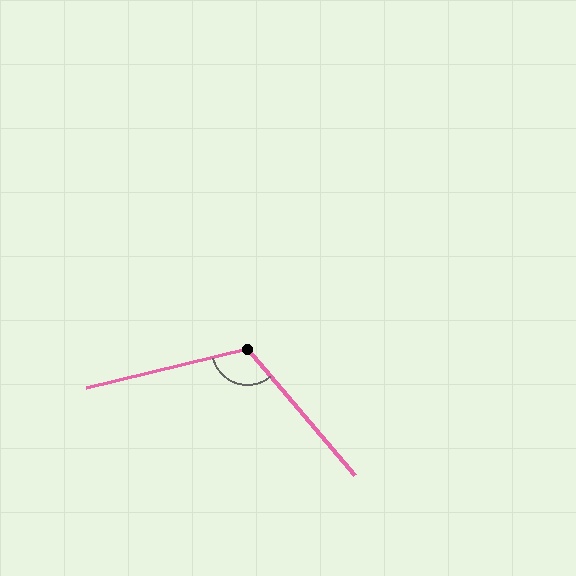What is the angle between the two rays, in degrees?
Approximately 117 degrees.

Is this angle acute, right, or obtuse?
It is obtuse.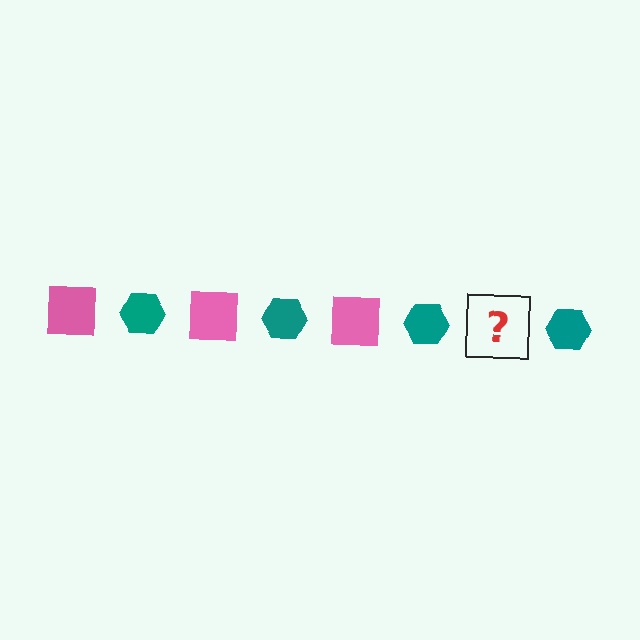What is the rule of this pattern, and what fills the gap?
The rule is that the pattern alternates between pink square and teal hexagon. The gap should be filled with a pink square.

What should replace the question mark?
The question mark should be replaced with a pink square.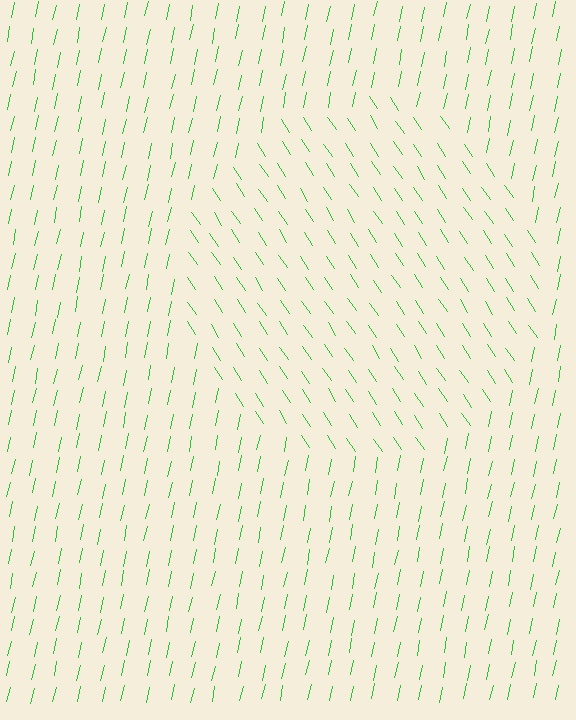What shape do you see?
I see a circle.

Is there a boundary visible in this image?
Yes, there is a texture boundary formed by a change in line orientation.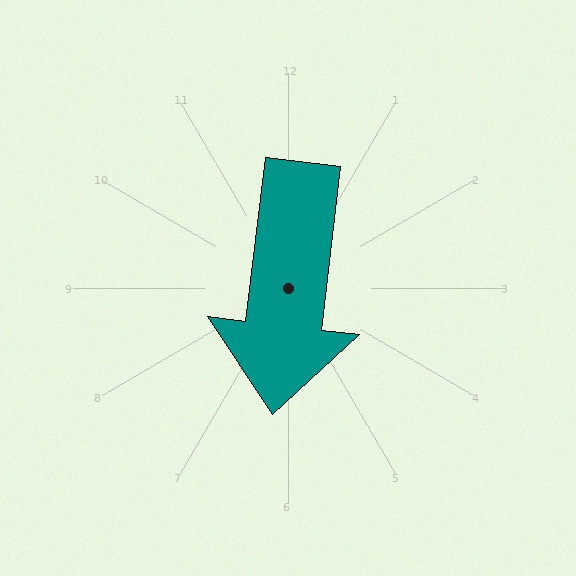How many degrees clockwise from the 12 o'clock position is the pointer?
Approximately 187 degrees.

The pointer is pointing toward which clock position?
Roughly 6 o'clock.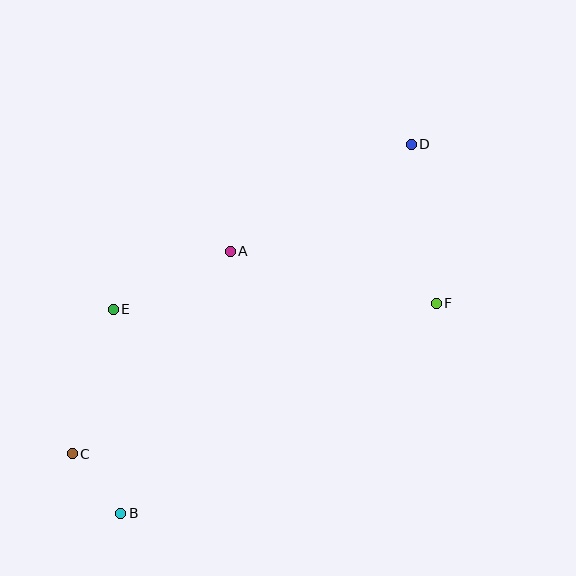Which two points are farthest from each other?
Points B and D are farthest from each other.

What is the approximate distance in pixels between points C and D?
The distance between C and D is approximately 459 pixels.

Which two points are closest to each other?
Points B and C are closest to each other.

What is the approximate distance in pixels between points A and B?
The distance between A and B is approximately 284 pixels.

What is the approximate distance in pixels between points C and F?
The distance between C and F is approximately 394 pixels.